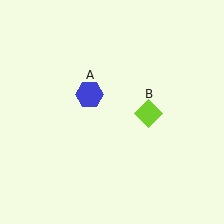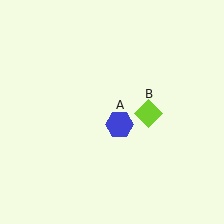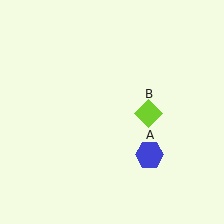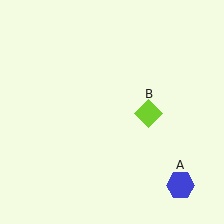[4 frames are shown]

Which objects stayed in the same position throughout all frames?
Lime diamond (object B) remained stationary.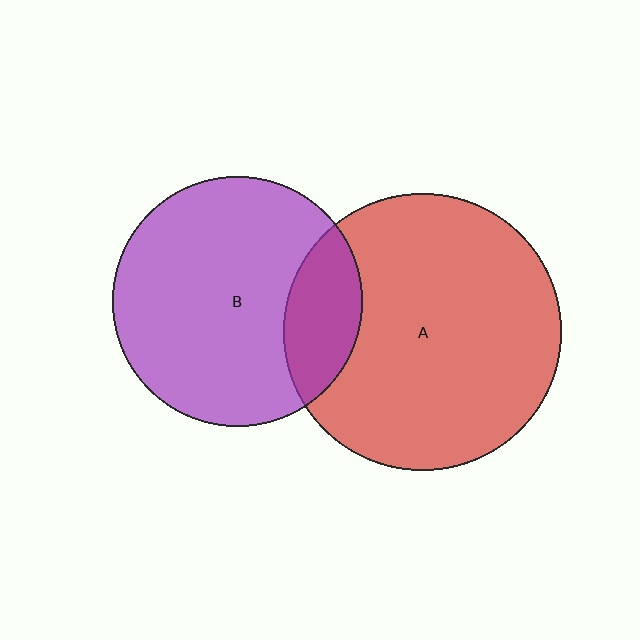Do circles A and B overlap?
Yes.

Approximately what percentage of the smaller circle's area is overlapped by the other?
Approximately 20%.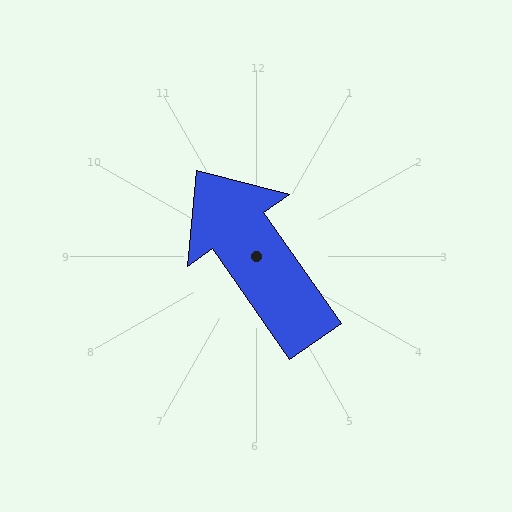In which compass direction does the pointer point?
Northwest.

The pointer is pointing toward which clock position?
Roughly 11 o'clock.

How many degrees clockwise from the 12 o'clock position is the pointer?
Approximately 325 degrees.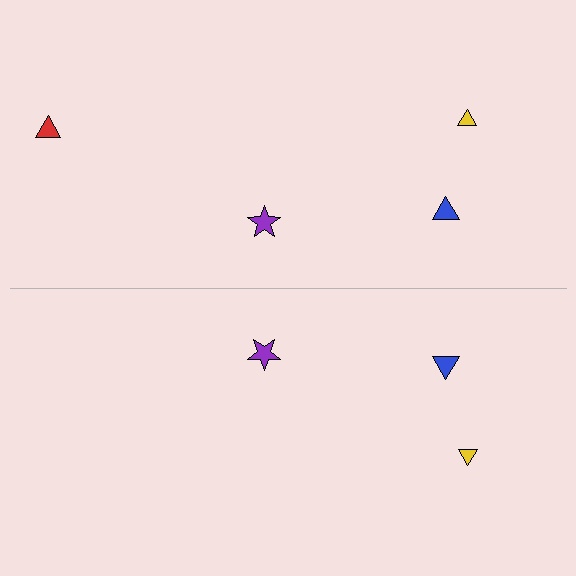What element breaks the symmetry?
A red triangle is missing from the bottom side.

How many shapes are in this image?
There are 7 shapes in this image.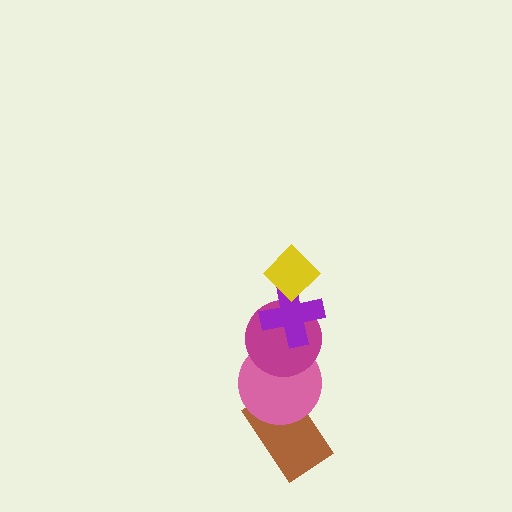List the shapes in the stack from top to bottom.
From top to bottom: the yellow diamond, the purple cross, the magenta circle, the pink circle, the brown rectangle.